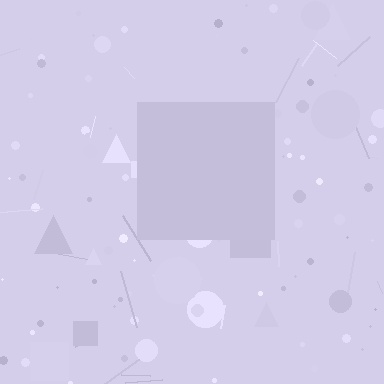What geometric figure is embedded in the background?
A square is embedded in the background.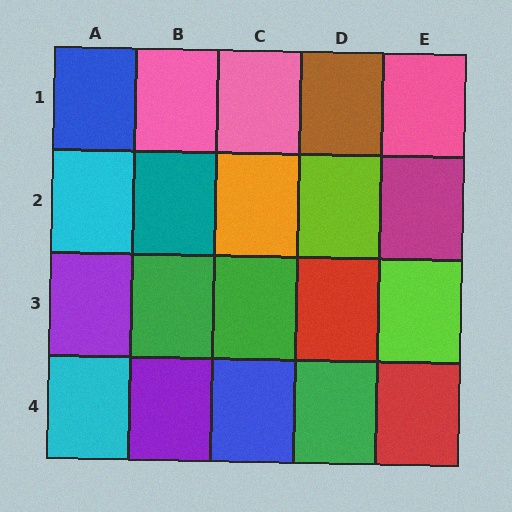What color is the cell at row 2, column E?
Magenta.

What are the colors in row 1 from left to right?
Blue, pink, pink, brown, pink.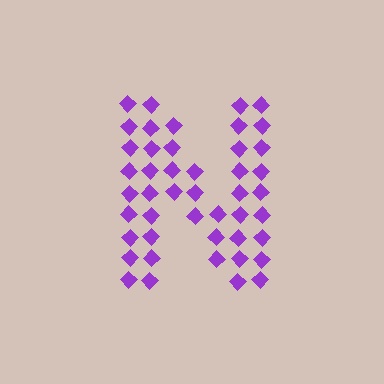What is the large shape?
The large shape is the letter N.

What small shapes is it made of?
It is made of small diamonds.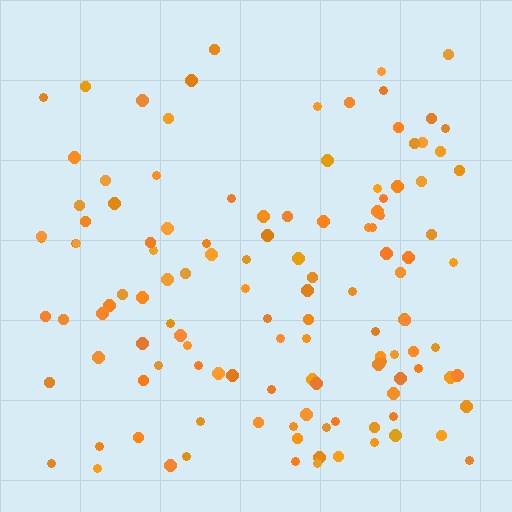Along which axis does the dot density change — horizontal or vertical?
Vertical.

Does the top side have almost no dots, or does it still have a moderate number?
Still a moderate number, just noticeably fewer than the bottom.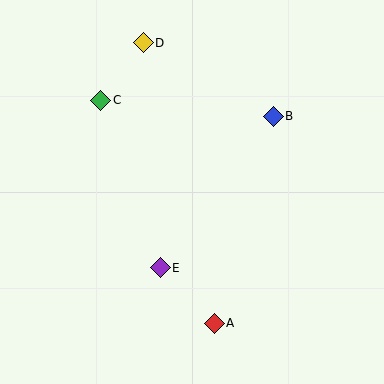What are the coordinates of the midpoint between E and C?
The midpoint between E and C is at (131, 184).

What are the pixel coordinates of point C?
Point C is at (101, 100).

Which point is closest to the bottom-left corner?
Point E is closest to the bottom-left corner.